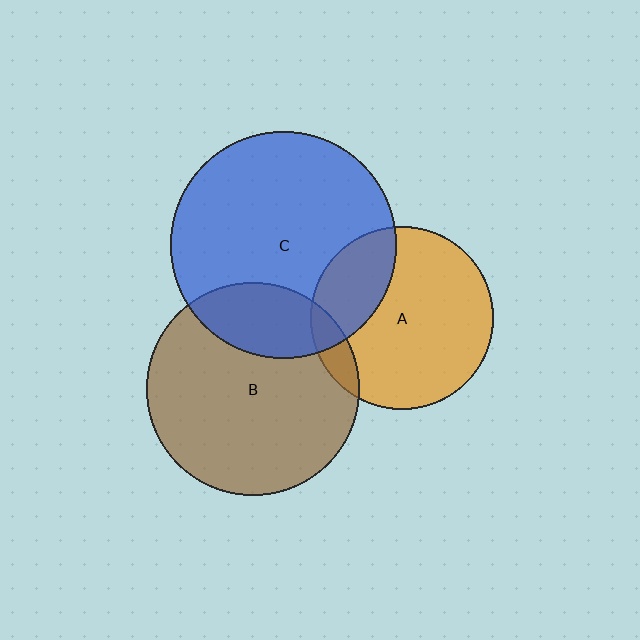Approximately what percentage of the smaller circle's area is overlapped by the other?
Approximately 25%.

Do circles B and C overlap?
Yes.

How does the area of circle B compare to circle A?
Approximately 1.3 times.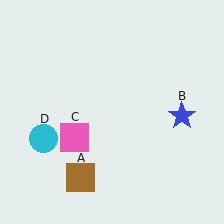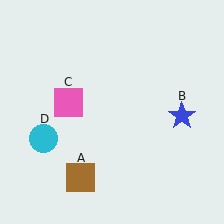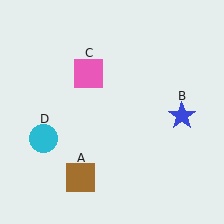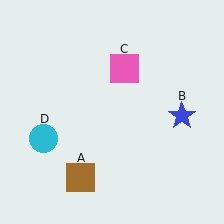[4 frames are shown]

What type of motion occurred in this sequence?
The pink square (object C) rotated clockwise around the center of the scene.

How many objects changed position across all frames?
1 object changed position: pink square (object C).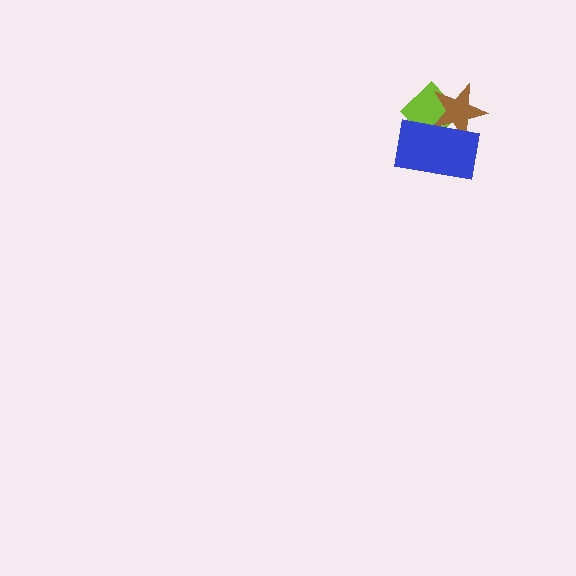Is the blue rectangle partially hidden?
No, no other shape covers it.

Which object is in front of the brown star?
The blue rectangle is in front of the brown star.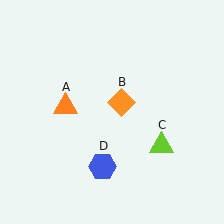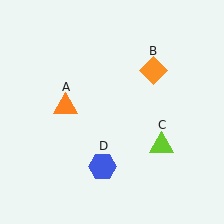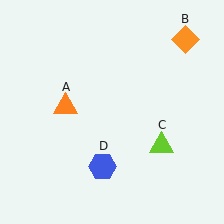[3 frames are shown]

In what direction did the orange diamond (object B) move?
The orange diamond (object B) moved up and to the right.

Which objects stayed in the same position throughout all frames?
Orange triangle (object A) and lime triangle (object C) and blue hexagon (object D) remained stationary.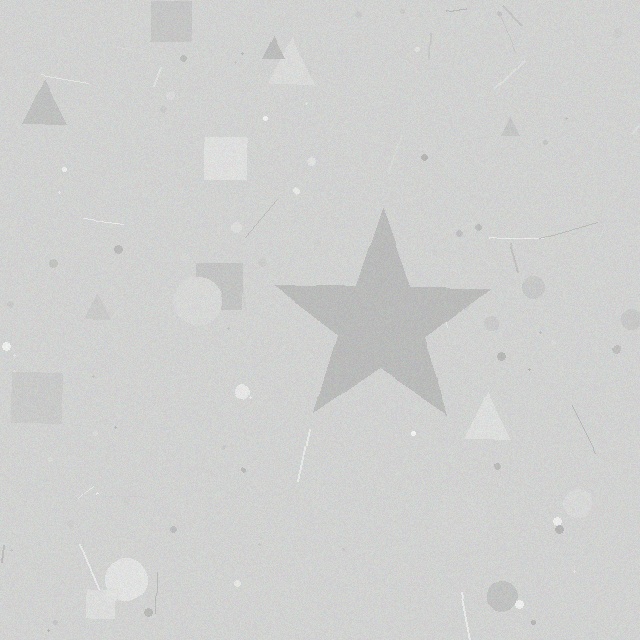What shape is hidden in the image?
A star is hidden in the image.